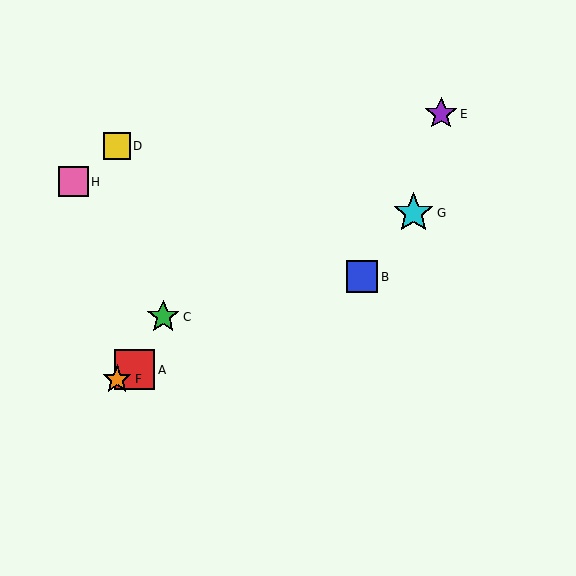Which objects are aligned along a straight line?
Objects A, F, G are aligned along a straight line.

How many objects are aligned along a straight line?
3 objects (A, F, G) are aligned along a straight line.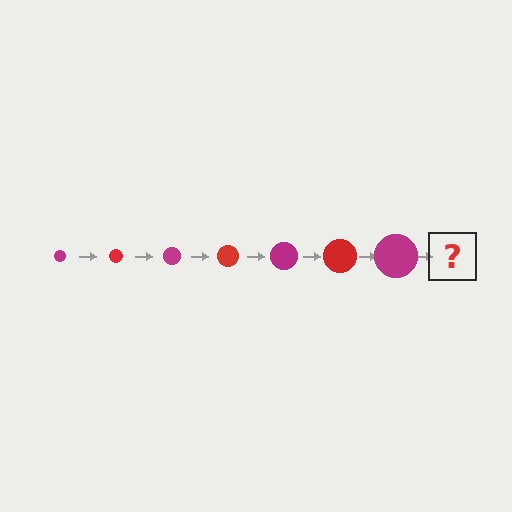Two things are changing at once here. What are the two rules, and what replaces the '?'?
The two rules are that the circle grows larger each step and the color cycles through magenta and red. The '?' should be a red circle, larger than the previous one.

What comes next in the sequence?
The next element should be a red circle, larger than the previous one.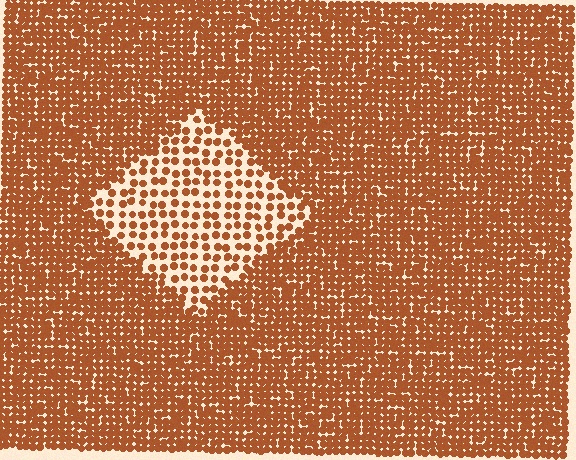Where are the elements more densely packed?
The elements are more densely packed outside the diamond boundary.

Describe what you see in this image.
The image contains small brown elements arranged at two different densities. A diamond-shaped region is visible where the elements are less densely packed than the surrounding area.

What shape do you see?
I see a diamond.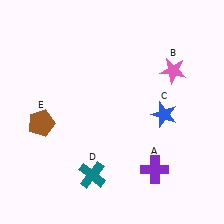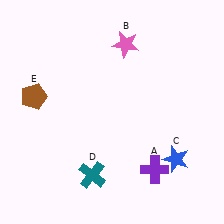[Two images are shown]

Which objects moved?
The objects that moved are: the pink star (B), the blue star (C), the brown pentagon (E).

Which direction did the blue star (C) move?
The blue star (C) moved down.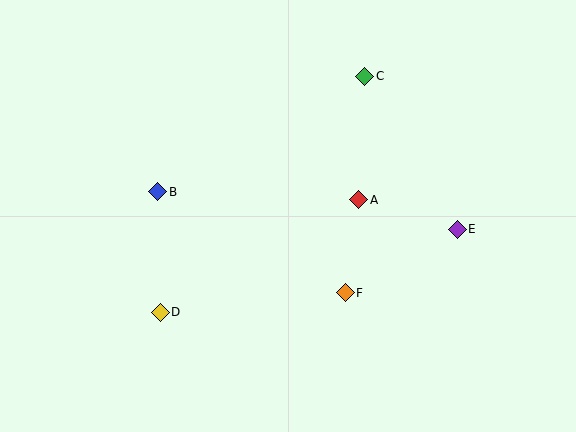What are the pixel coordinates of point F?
Point F is at (345, 293).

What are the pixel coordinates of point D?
Point D is at (160, 312).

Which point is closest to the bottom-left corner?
Point D is closest to the bottom-left corner.